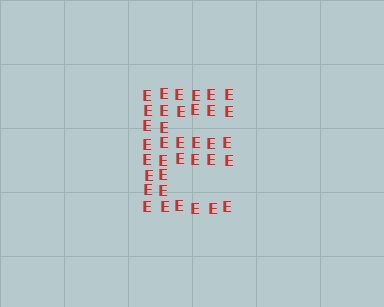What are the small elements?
The small elements are letter E's.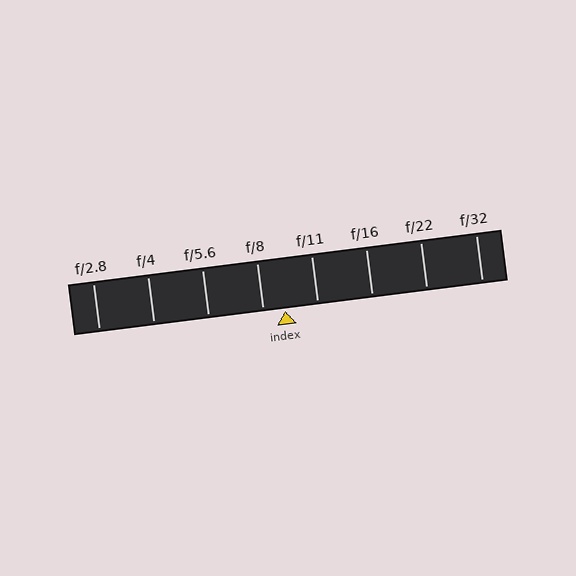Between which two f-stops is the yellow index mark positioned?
The index mark is between f/8 and f/11.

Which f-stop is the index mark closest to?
The index mark is closest to f/8.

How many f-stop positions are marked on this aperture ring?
There are 8 f-stop positions marked.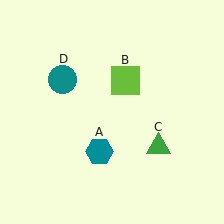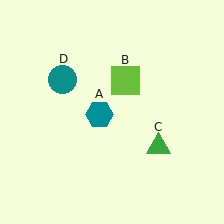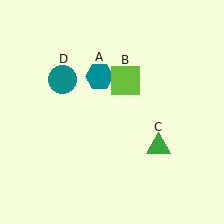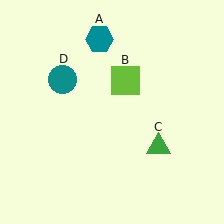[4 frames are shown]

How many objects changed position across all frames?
1 object changed position: teal hexagon (object A).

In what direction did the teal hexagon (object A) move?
The teal hexagon (object A) moved up.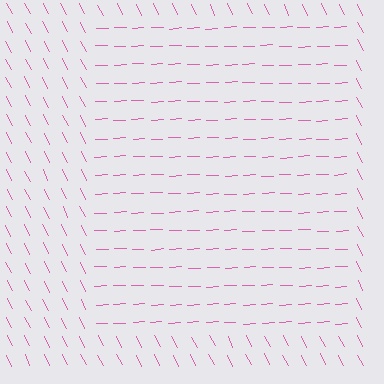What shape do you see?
I see a rectangle.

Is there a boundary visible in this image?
Yes, there is a texture boundary formed by a change in line orientation.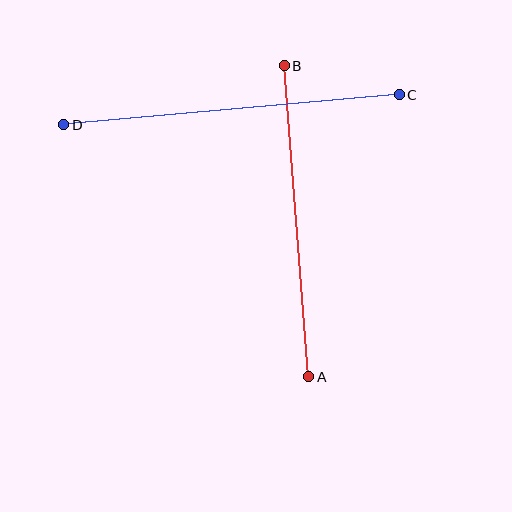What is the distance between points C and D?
The distance is approximately 337 pixels.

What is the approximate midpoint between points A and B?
The midpoint is at approximately (297, 221) pixels.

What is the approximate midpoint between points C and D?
The midpoint is at approximately (232, 110) pixels.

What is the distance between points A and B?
The distance is approximately 312 pixels.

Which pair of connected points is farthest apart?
Points C and D are farthest apart.